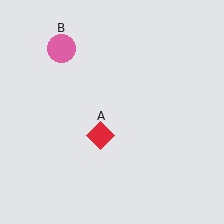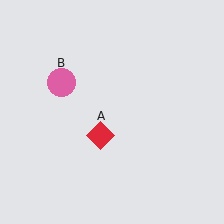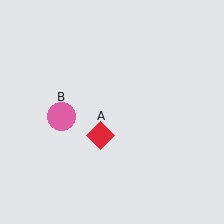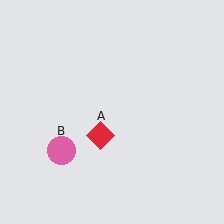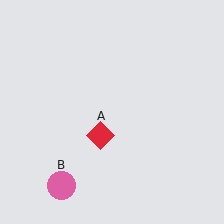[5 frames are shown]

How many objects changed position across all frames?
1 object changed position: pink circle (object B).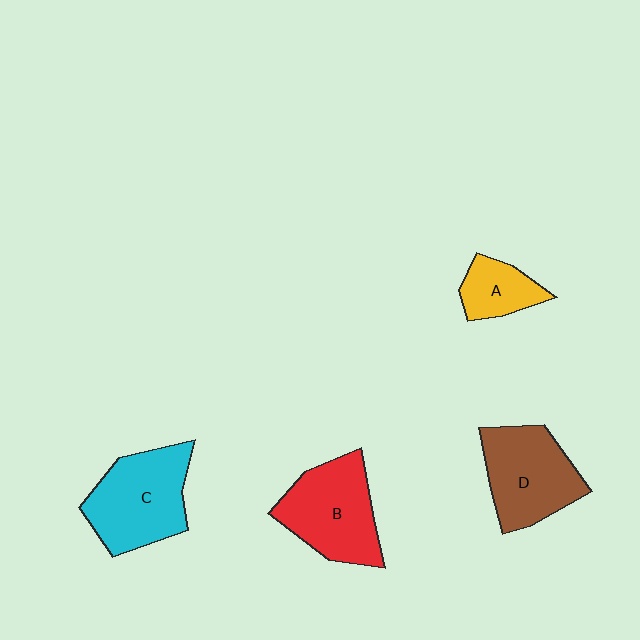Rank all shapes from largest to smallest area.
From largest to smallest: C (cyan), B (red), D (brown), A (yellow).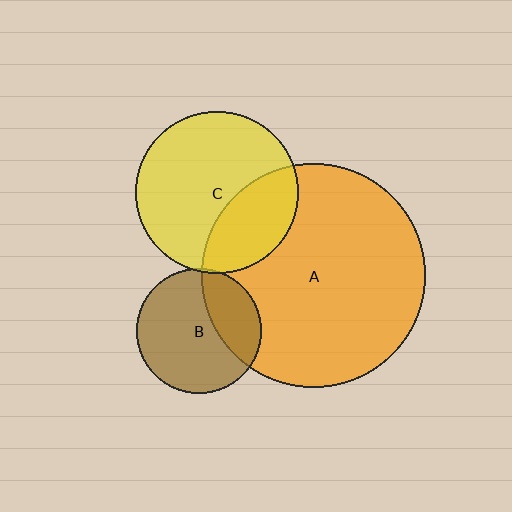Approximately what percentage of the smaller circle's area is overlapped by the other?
Approximately 30%.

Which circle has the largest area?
Circle A (orange).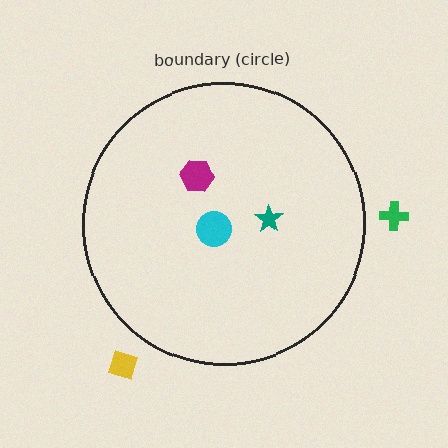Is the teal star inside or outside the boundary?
Inside.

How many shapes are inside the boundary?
3 inside, 2 outside.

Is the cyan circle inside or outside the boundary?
Inside.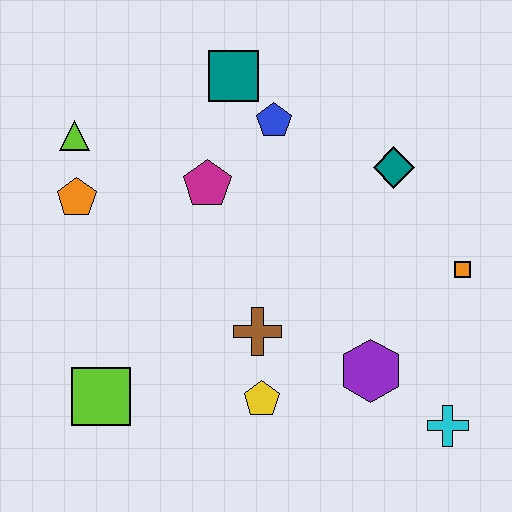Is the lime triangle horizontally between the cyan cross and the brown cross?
No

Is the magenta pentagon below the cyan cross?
No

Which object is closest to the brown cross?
The yellow pentagon is closest to the brown cross.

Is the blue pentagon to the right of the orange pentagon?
Yes